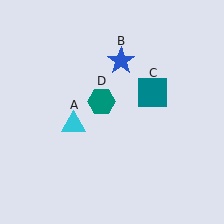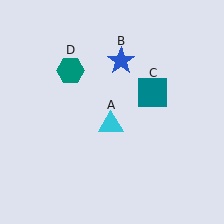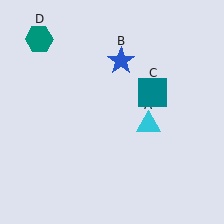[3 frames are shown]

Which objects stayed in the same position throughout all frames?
Blue star (object B) and teal square (object C) remained stationary.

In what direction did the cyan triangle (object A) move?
The cyan triangle (object A) moved right.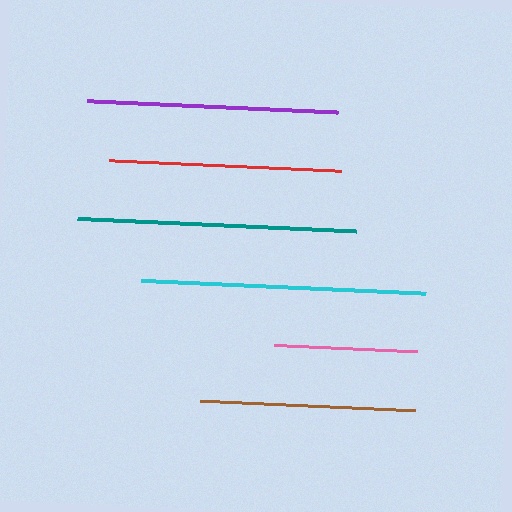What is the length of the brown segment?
The brown segment is approximately 216 pixels long.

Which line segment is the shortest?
The pink line is the shortest at approximately 143 pixels.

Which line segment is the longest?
The cyan line is the longest at approximately 285 pixels.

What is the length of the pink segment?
The pink segment is approximately 143 pixels long.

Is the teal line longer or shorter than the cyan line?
The cyan line is longer than the teal line.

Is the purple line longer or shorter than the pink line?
The purple line is longer than the pink line.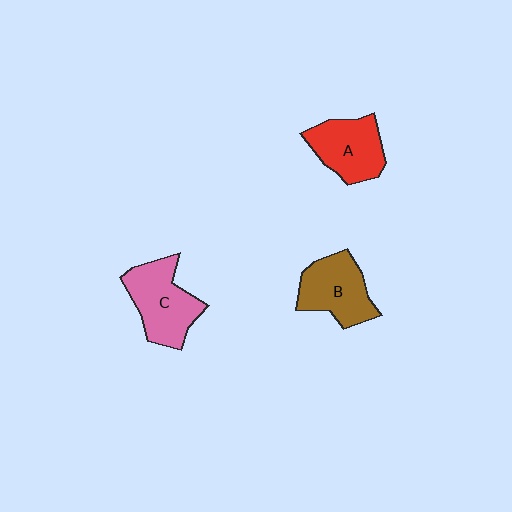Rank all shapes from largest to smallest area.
From largest to smallest: C (pink), B (brown), A (red).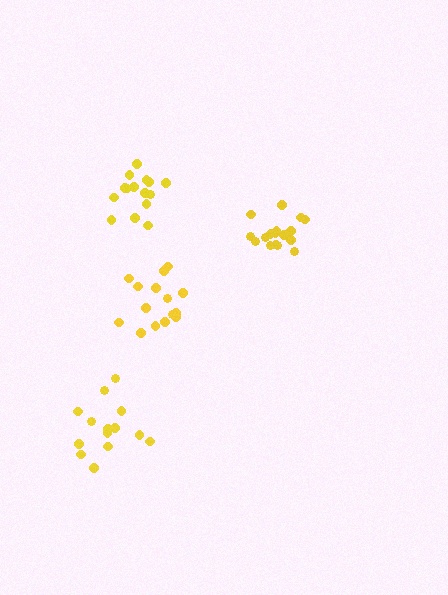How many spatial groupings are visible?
There are 4 spatial groupings.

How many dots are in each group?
Group 1: 15 dots, Group 2: 15 dots, Group 3: 14 dots, Group 4: 17 dots (61 total).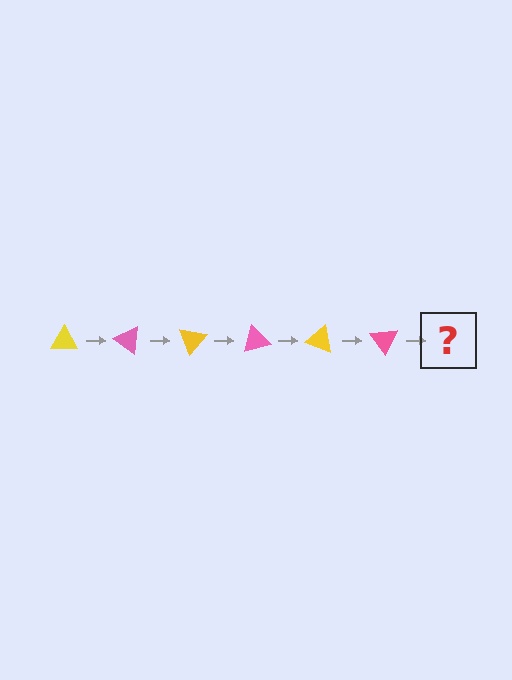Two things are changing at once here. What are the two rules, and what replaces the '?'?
The two rules are that it rotates 35 degrees each step and the color cycles through yellow and pink. The '?' should be a yellow triangle, rotated 210 degrees from the start.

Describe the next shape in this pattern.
It should be a yellow triangle, rotated 210 degrees from the start.